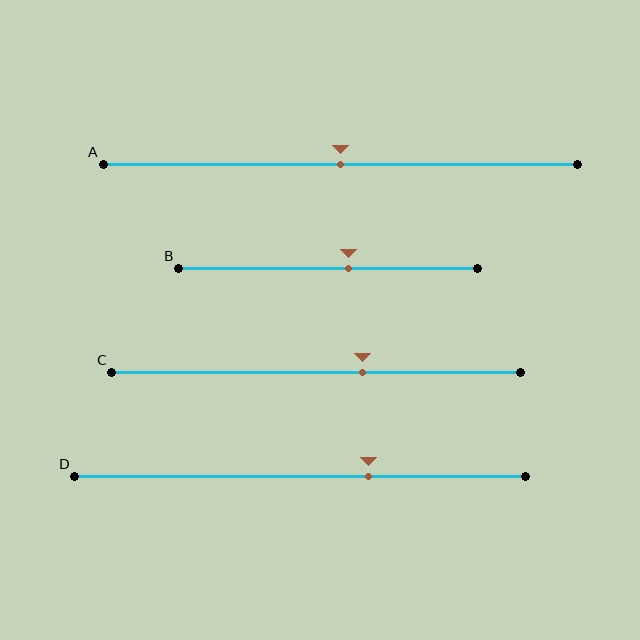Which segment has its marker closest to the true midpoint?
Segment A has its marker closest to the true midpoint.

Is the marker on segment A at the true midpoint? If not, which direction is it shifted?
Yes, the marker on segment A is at the true midpoint.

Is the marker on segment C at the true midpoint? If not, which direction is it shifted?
No, the marker on segment C is shifted to the right by about 11% of the segment length.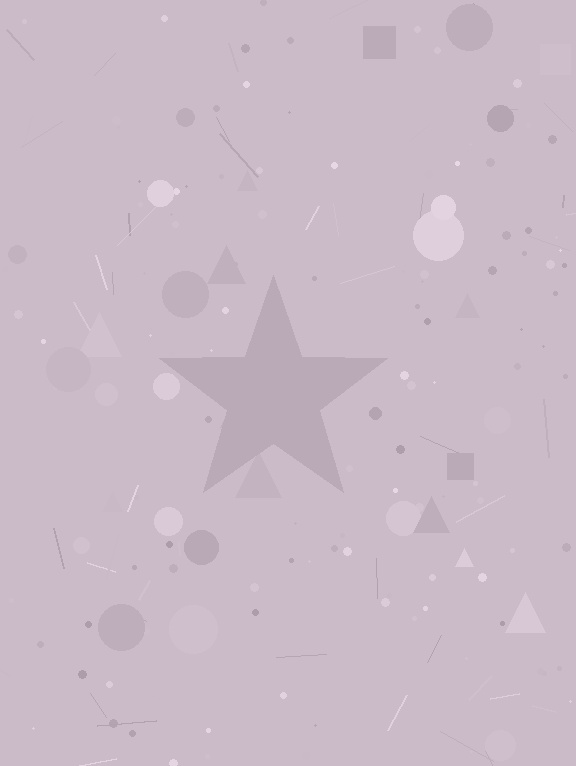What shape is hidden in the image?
A star is hidden in the image.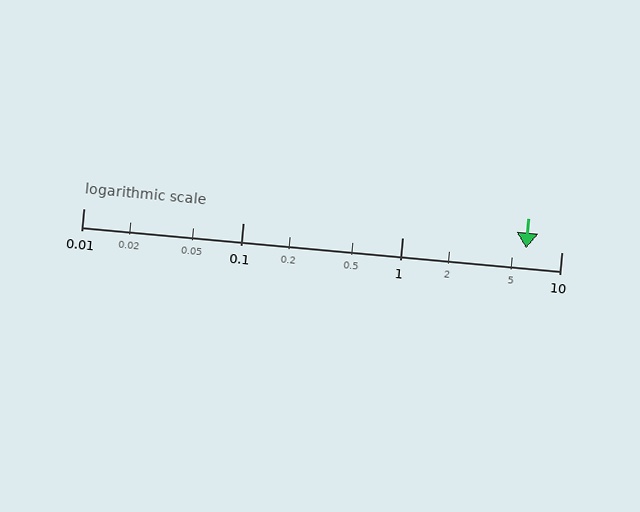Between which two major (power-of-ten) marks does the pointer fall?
The pointer is between 1 and 10.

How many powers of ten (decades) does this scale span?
The scale spans 3 decades, from 0.01 to 10.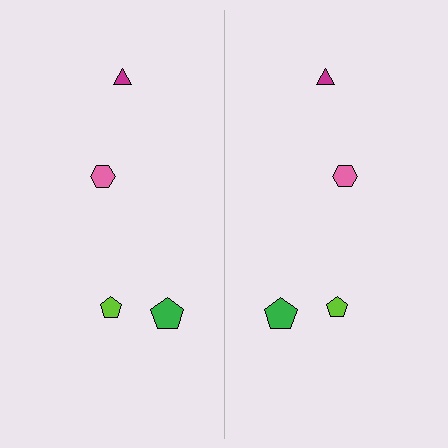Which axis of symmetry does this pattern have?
The pattern has a vertical axis of symmetry running through the center of the image.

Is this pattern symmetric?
Yes, this pattern has bilateral (reflection) symmetry.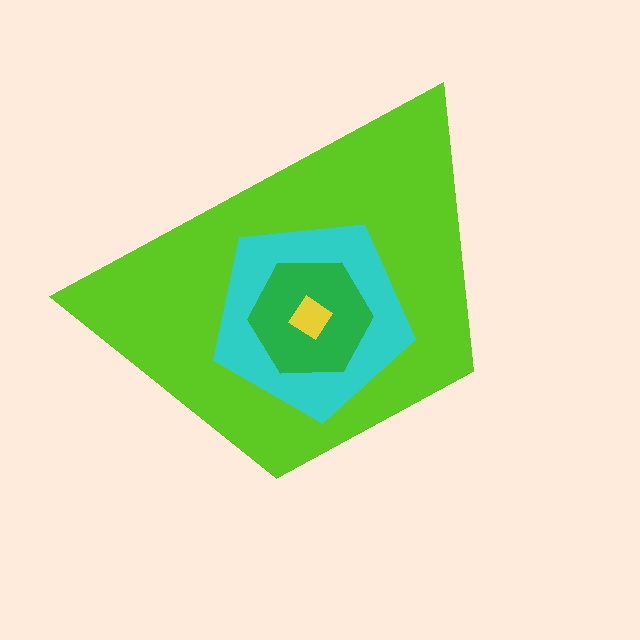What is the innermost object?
The yellow diamond.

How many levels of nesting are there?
4.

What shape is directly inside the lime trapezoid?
The cyan pentagon.